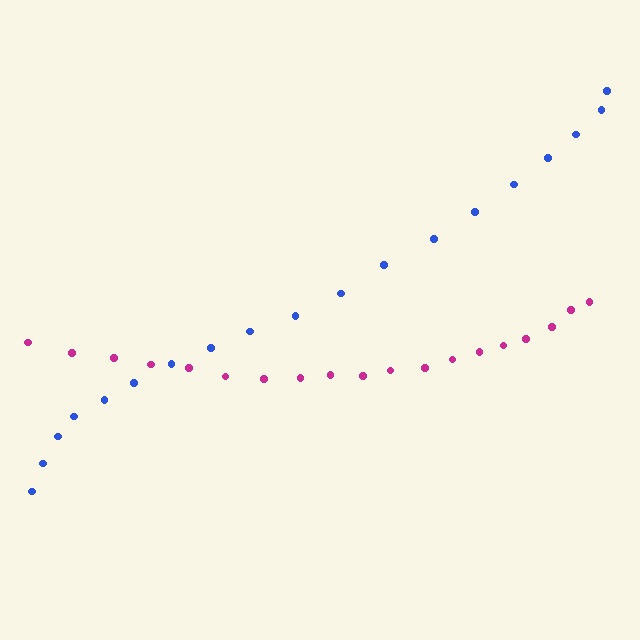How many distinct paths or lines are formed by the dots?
There are 2 distinct paths.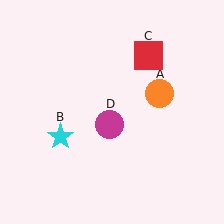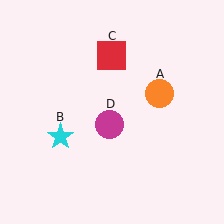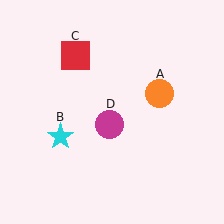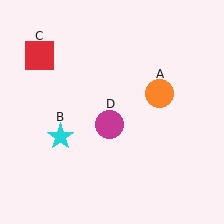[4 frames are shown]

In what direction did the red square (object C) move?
The red square (object C) moved left.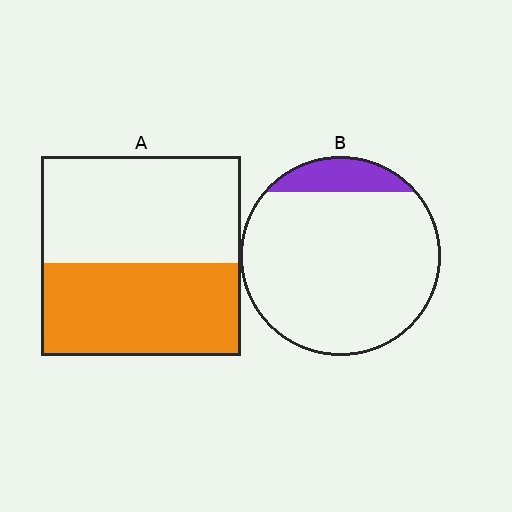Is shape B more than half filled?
No.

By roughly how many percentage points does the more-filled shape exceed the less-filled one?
By roughly 35 percentage points (A over B).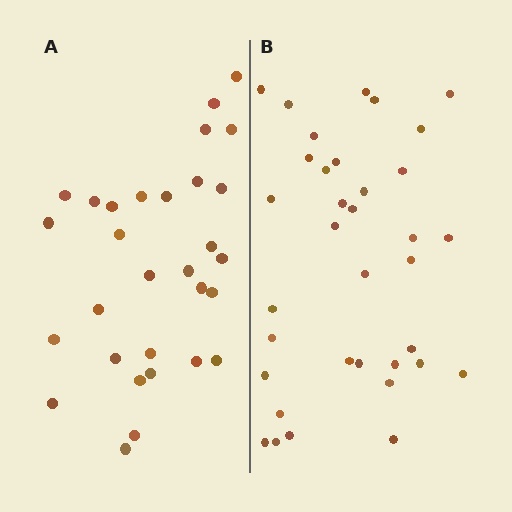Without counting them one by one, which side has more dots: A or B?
Region B (the right region) has more dots.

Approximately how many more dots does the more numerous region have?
Region B has about 5 more dots than region A.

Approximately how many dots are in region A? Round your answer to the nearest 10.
About 30 dots.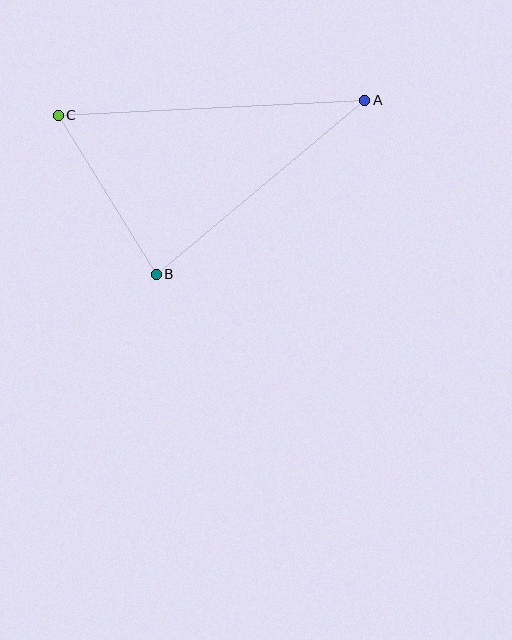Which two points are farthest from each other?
Points A and C are farthest from each other.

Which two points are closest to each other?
Points B and C are closest to each other.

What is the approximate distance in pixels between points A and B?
The distance between A and B is approximately 272 pixels.